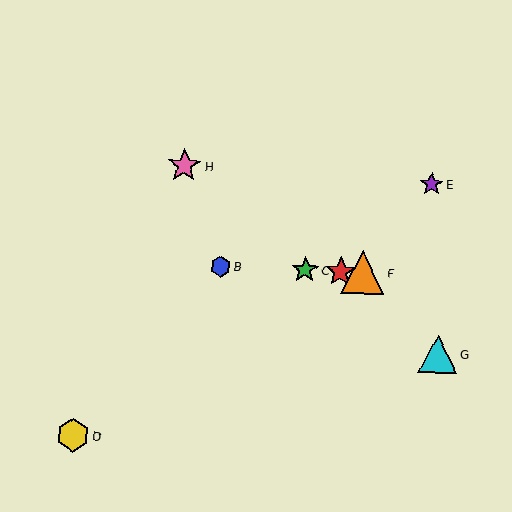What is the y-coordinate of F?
Object F is at y≈272.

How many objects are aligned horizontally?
4 objects (A, B, C, F) are aligned horizontally.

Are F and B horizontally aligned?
Yes, both are at y≈272.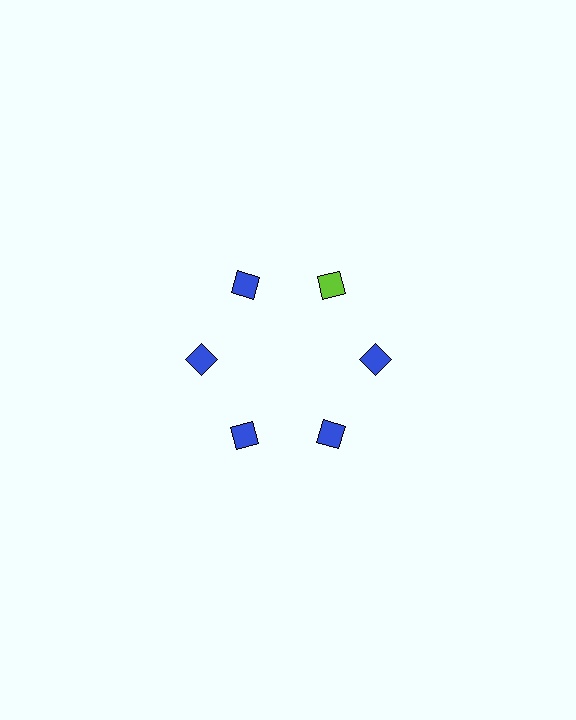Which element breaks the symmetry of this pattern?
The lime diamond at roughly the 1 o'clock position breaks the symmetry. All other shapes are blue diamonds.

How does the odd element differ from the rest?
It has a different color: lime instead of blue.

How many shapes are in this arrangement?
There are 6 shapes arranged in a ring pattern.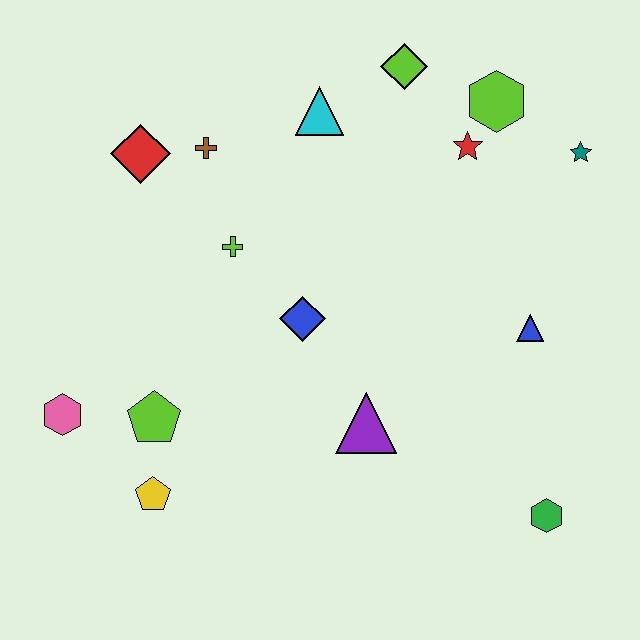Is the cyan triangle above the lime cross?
Yes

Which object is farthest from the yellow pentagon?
The teal star is farthest from the yellow pentagon.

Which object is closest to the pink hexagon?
The lime pentagon is closest to the pink hexagon.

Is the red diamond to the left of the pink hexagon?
No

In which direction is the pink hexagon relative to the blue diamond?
The pink hexagon is to the left of the blue diamond.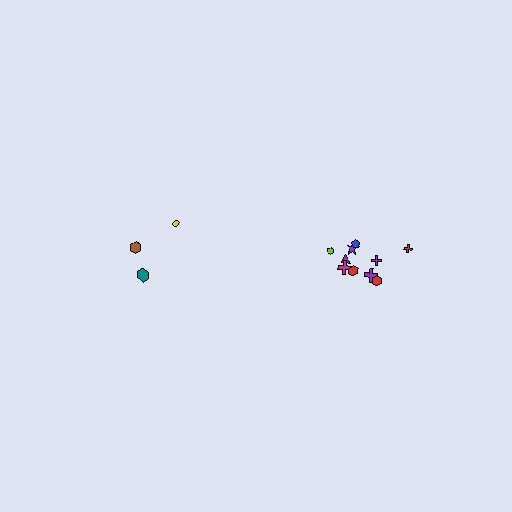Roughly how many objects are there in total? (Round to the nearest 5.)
Roughly 15 objects in total.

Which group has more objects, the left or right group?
The right group.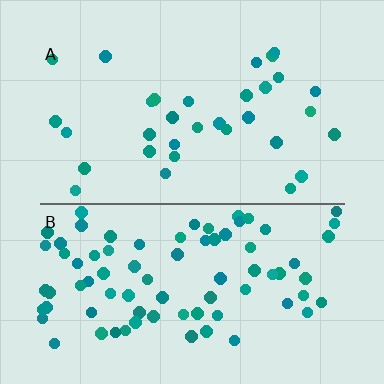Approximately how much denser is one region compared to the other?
Approximately 2.5× — region B over region A.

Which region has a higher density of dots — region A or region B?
B (the bottom).